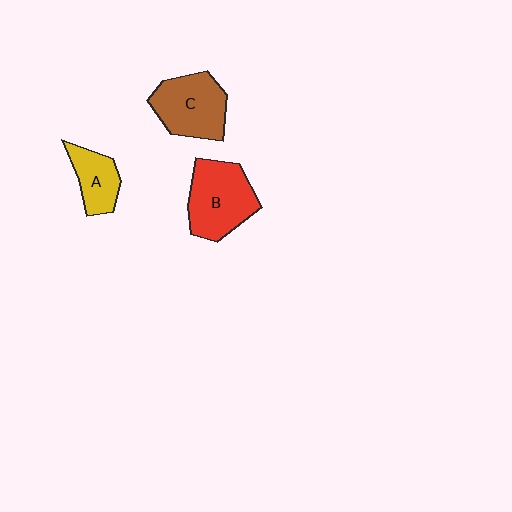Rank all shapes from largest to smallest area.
From largest to smallest: B (red), C (brown), A (yellow).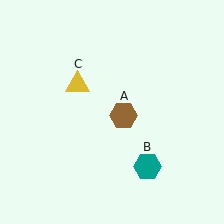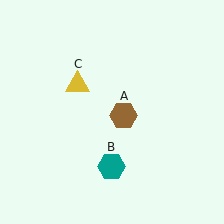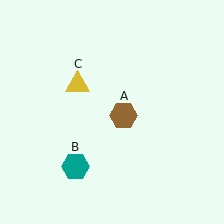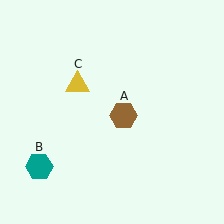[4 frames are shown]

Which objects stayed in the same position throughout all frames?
Brown hexagon (object A) and yellow triangle (object C) remained stationary.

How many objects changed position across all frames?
1 object changed position: teal hexagon (object B).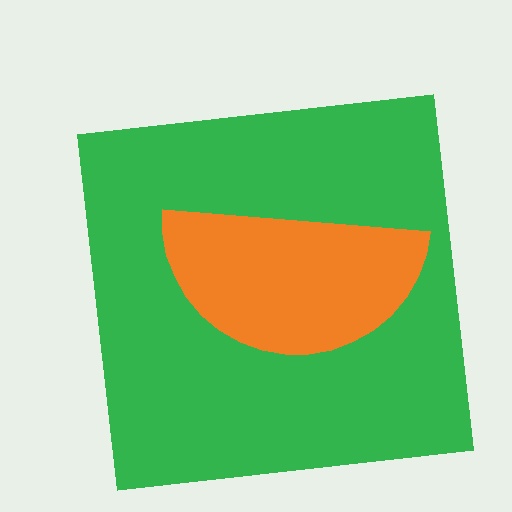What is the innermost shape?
The orange semicircle.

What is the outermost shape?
The green square.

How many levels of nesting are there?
2.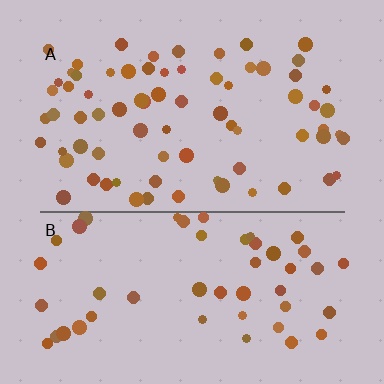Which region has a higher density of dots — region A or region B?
A (the top).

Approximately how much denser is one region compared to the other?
Approximately 1.4× — region A over region B.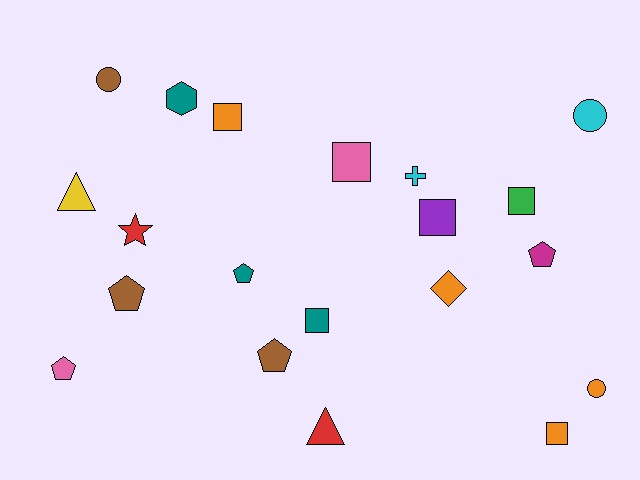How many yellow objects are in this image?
There is 1 yellow object.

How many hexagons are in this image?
There is 1 hexagon.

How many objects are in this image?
There are 20 objects.